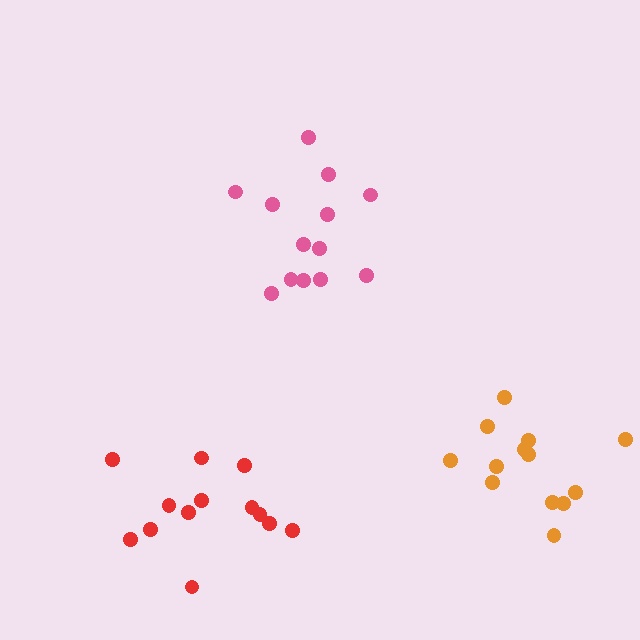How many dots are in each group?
Group 1: 13 dots, Group 2: 13 dots, Group 3: 13 dots (39 total).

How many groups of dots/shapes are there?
There are 3 groups.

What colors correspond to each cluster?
The clusters are colored: pink, red, orange.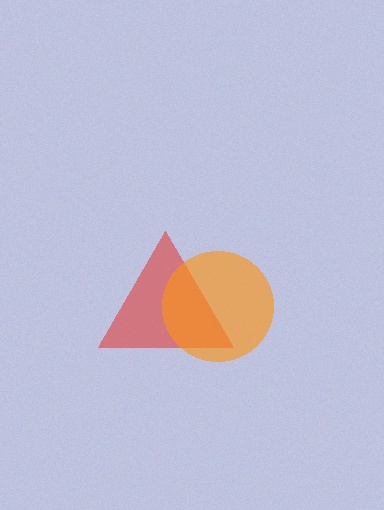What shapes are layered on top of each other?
The layered shapes are: a red triangle, an orange circle.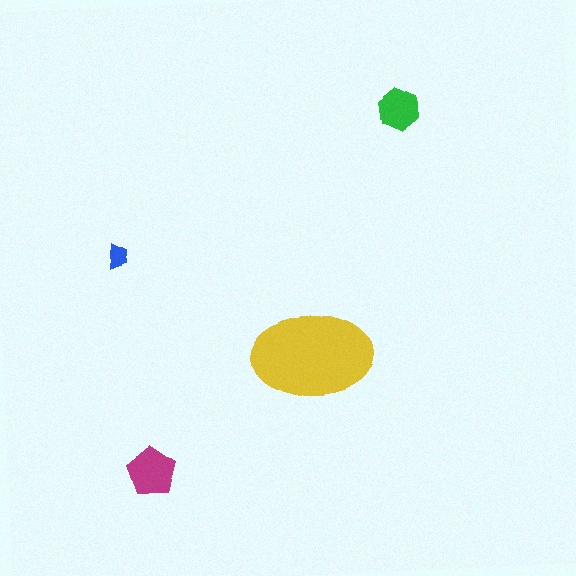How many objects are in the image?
There are 4 objects in the image.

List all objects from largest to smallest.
The yellow ellipse, the magenta pentagon, the green hexagon, the blue trapezoid.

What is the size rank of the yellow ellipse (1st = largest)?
1st.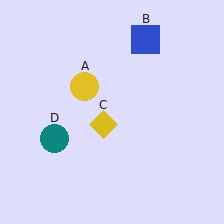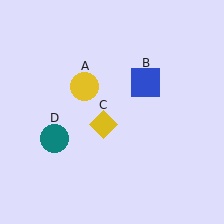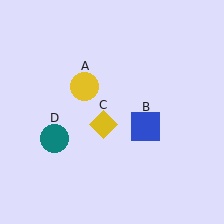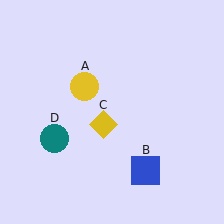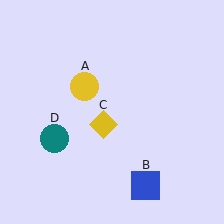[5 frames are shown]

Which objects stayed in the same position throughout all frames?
Yellow circle (object A) and yellow diamond (object C) and teal circle (object D) remained stationary.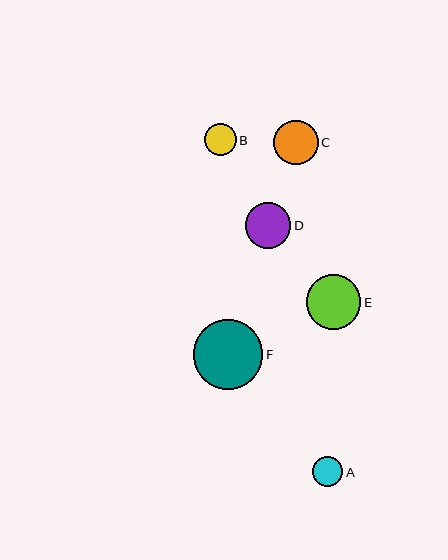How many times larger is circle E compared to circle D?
Circle E is approximately 1.2 times the size of circle D.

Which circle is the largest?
Circle F is the largest with a size of approximately 69 pixels.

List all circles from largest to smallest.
From largest to smallest: F, E, D, C, B, A.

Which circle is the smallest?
Circle A is the smallest with a size of approximately 30 pixels.